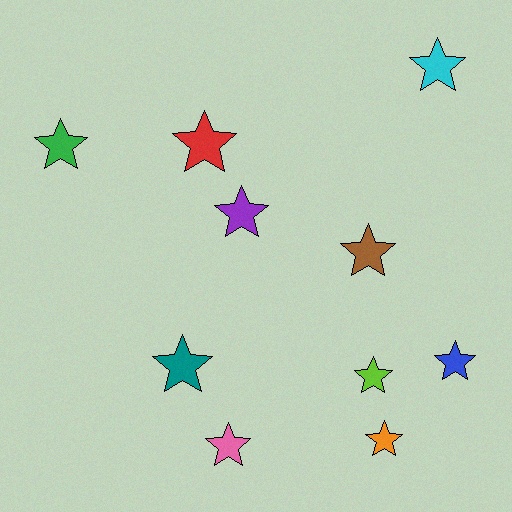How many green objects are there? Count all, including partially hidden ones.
There is 1 green object.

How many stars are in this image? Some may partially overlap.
There are 10 stars.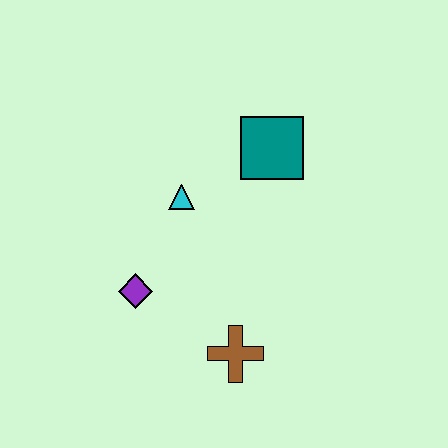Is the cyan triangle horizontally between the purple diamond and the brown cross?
Yes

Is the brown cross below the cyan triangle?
Yes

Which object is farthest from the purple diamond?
The teal square is farthest from the purple diamond.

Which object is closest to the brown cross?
The purple diamond is closest to the brown cross.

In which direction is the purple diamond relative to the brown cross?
The purple diamond is to the left of the brown cross.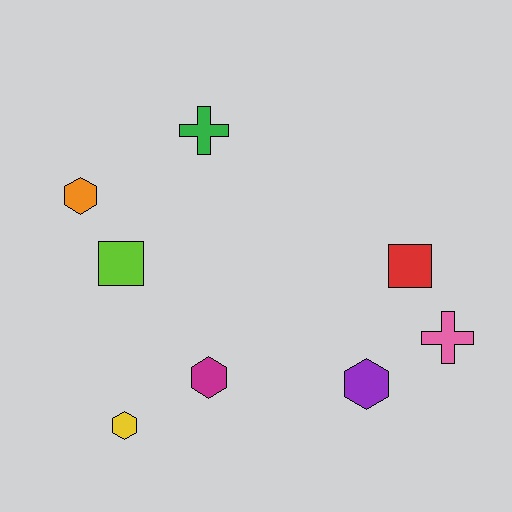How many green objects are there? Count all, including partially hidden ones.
There is 1 green object.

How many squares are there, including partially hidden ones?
There are 2 squares.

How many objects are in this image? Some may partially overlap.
There are 8 objects.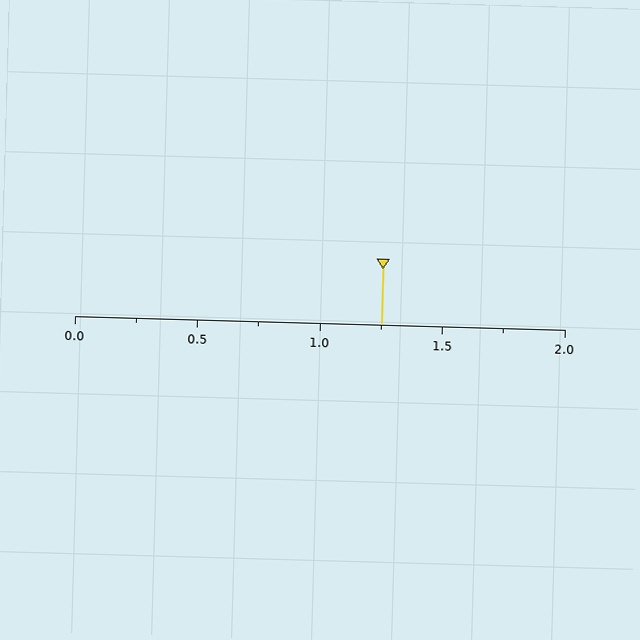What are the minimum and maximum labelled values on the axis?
The axis runs from 0.0 to 2.0.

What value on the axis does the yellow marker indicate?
The marker indicates approximately 1.25.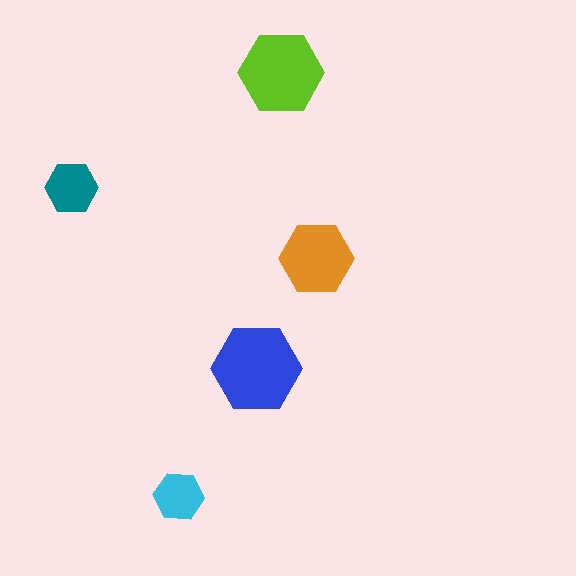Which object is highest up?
The lime hexagon is topmost.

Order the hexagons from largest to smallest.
the blue one, the lime one, the orange one, the teal one, the cyan one.